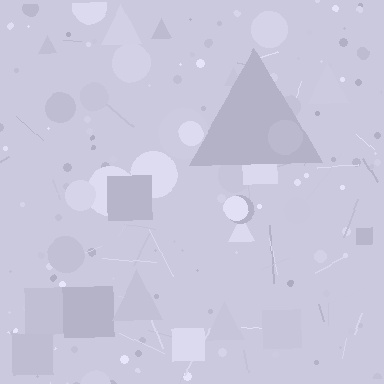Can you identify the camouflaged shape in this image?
The camouflaged shape is a triangle.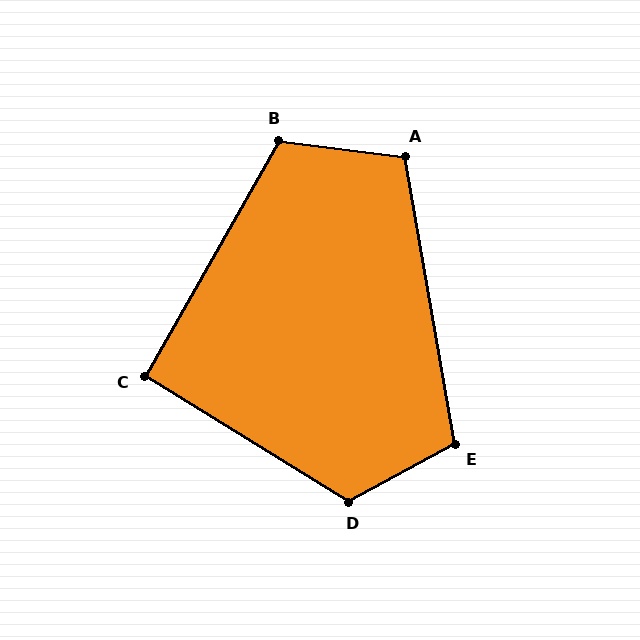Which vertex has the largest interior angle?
D, at approximately 120 degrees.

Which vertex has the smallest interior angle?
C, at approximately 92 degrees.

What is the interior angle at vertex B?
Approximately 112 degrees (obtuse).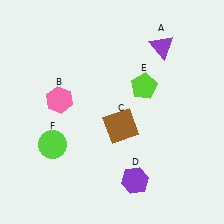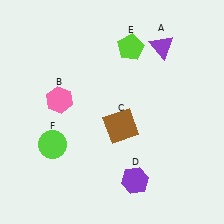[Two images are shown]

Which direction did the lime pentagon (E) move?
The lime pentagon (E) moved up.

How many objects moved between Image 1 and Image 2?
1 object moved between the two images.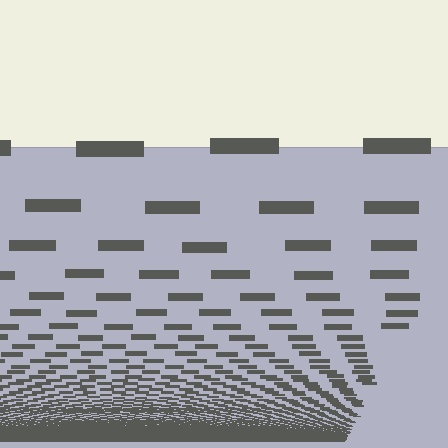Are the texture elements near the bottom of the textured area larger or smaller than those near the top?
Smaller. The gradient is inverted — elements near the bottom are smaller and denser.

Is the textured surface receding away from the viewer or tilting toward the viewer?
The surface appears to tilt toward the viewer. Texture elements get larger and sparser toward the top.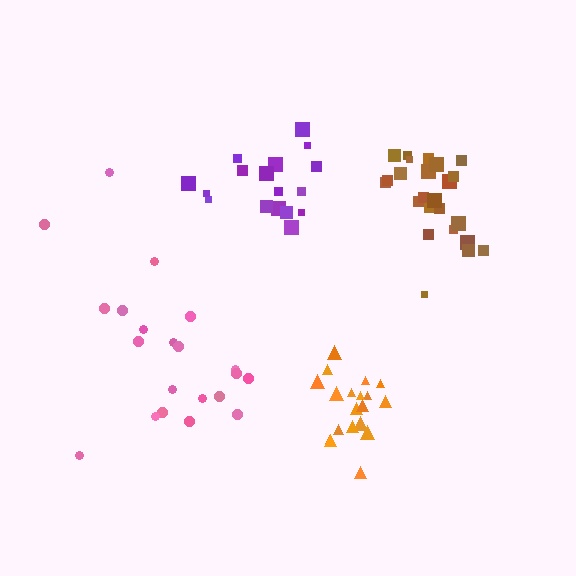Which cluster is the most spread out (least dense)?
Pink.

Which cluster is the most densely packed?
Orange.